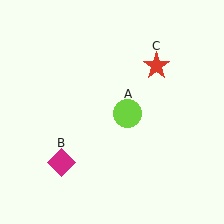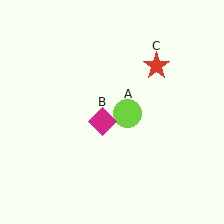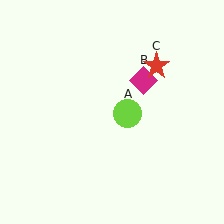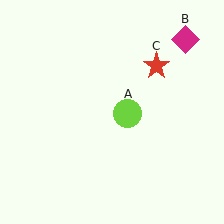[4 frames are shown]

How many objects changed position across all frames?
1 object changed position: magenta diamond (object B).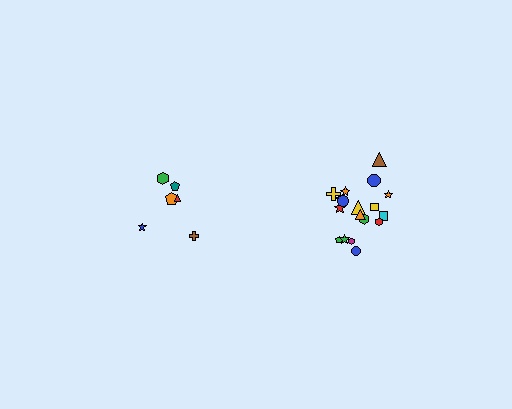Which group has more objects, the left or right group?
The right group.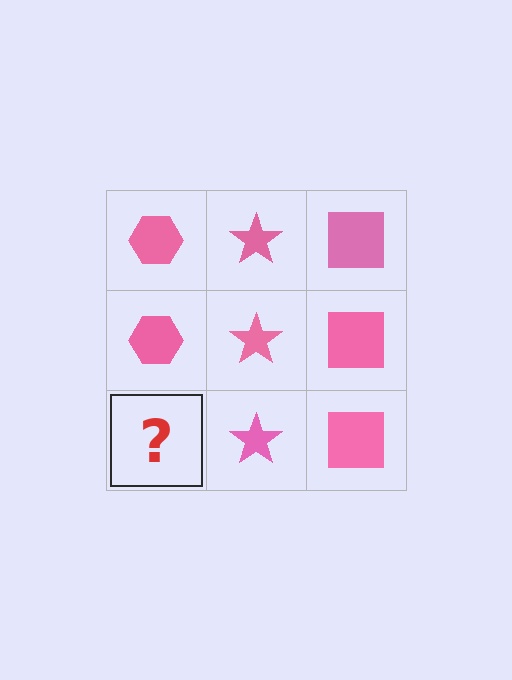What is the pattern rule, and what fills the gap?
The rule is that each column has a consistent shape. The gap should be filled with a pink hexagon.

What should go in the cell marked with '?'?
The missing cell should contain a pink hexagon.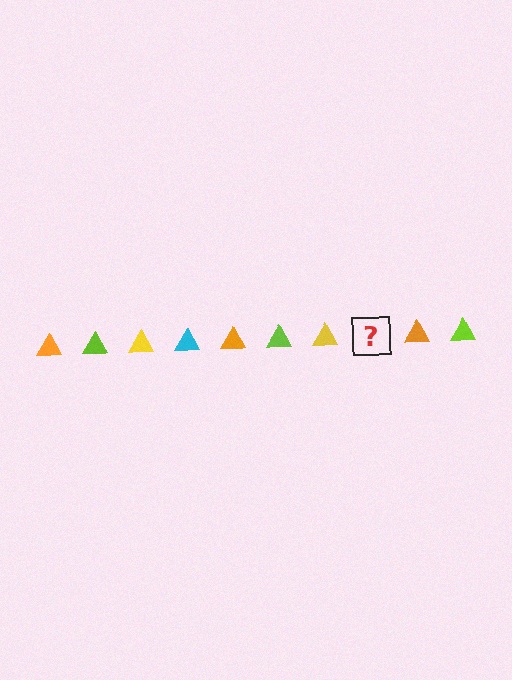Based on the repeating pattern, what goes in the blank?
The blank should be a cyan triangle.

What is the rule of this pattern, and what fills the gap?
The rule is that the pattern cycles through orange, lime, yellow, cyan triangles. The gap should be filled with a cyan triangle.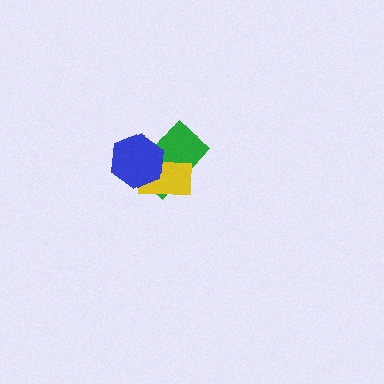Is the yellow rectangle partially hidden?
Yes, it is partially covered by another shape.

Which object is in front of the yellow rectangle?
The blue hexagon is in front of the yellow rectangle.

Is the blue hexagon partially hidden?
No, no other shape covers it.